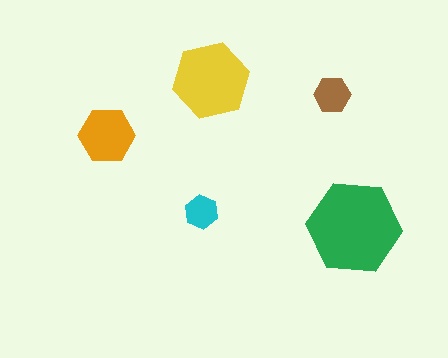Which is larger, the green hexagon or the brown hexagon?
The green one.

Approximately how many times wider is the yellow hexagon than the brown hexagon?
About 2 times wider.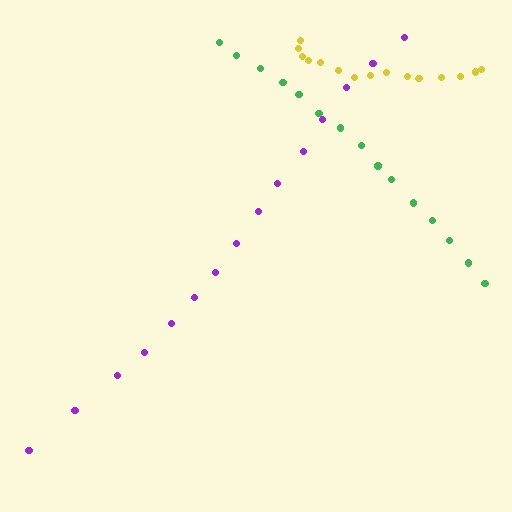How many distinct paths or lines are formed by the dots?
There are 3 distinct paths.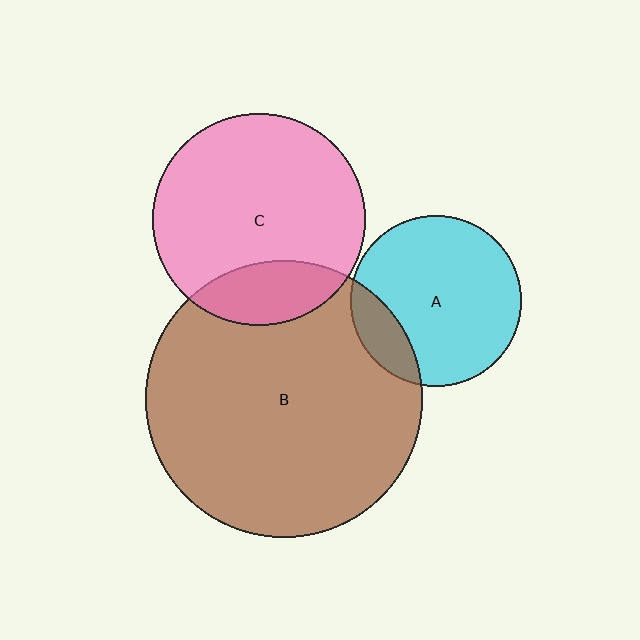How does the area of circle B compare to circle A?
Approximately 2.6 times.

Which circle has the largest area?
Circle B (brown).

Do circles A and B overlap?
Yes.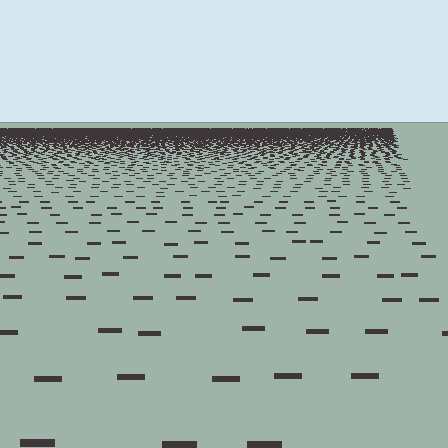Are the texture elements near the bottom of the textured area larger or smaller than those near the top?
Larger. Near the bottom, elements are closer to the viewer and appear at a bigger on-screen size.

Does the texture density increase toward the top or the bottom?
Density increases toward the top.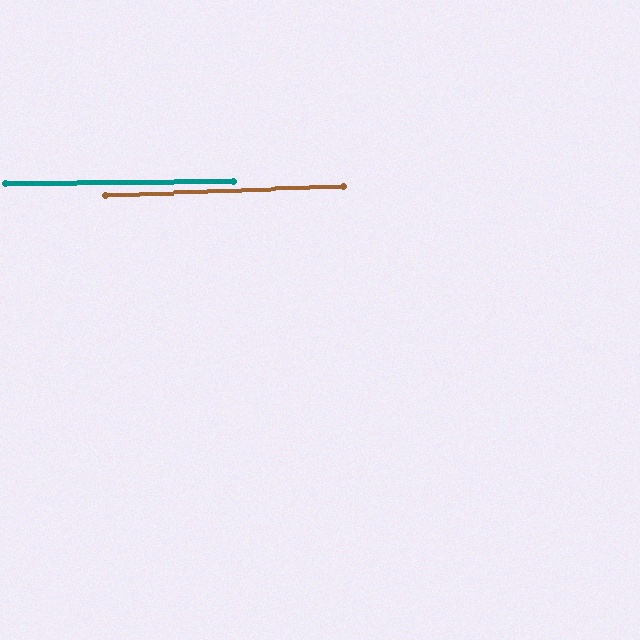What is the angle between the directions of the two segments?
Approximately 2 degrees.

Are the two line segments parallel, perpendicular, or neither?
Parallel — their directions differ by only 1.5°.